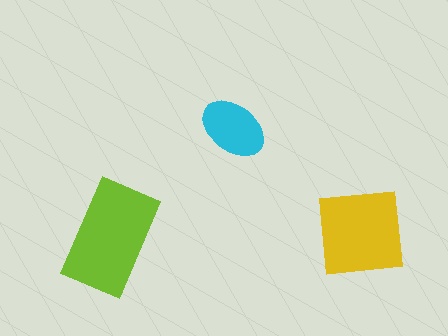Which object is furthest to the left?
The lime rectangle is leftmost.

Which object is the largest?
The lime rectangle.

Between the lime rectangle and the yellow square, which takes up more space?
The lime rectangle.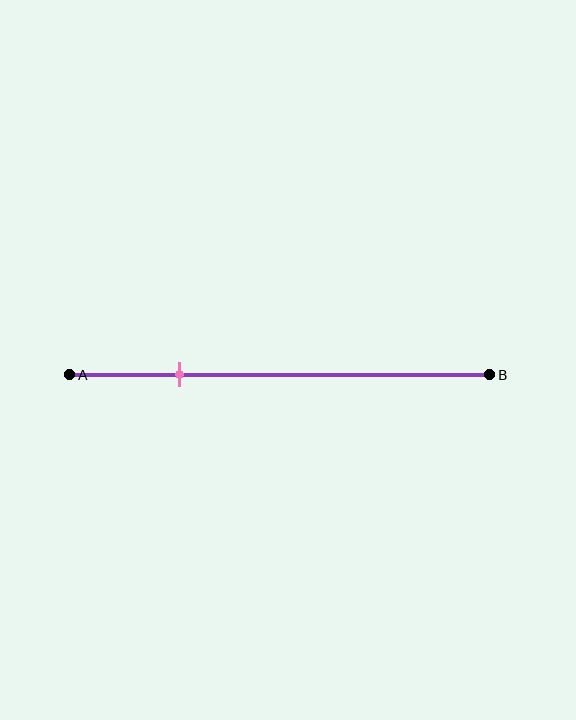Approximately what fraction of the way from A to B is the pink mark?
The pink mark is approximately 25% of the way from A to B.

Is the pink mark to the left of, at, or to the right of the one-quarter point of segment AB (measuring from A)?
The pink mark is approximately at the one-quarter point of segment AB.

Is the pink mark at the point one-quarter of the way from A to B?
Yes, the mark is approximately at the one-quarter point.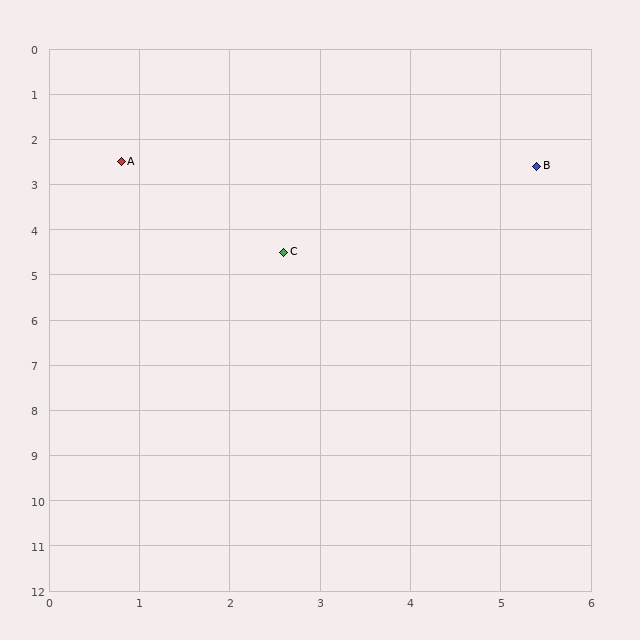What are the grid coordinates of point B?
Point B is at approximately (5.4, 2.6).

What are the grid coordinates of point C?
Point C is at approximately (2.6, 4.5).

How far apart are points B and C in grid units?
Points B and C are about 3.4 grid units apart.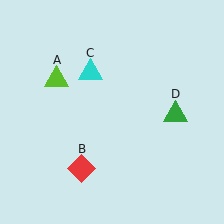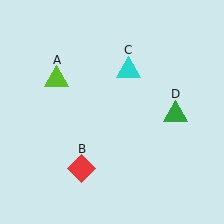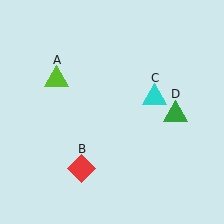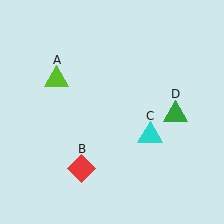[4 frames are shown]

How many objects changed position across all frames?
1 object changed position: cyan triangle (object C).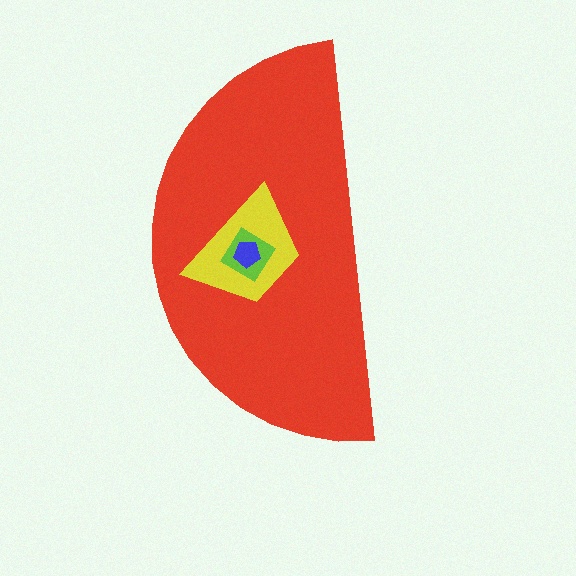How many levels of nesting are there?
4.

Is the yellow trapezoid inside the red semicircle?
Yes.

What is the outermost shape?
The red semicircle.